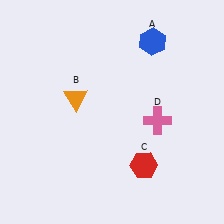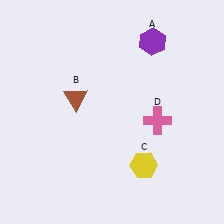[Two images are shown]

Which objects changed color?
A changed from blue to purple. B changed from orange to brown. C changed from red to yellow.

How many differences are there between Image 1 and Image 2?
There are 3 differences between the two images.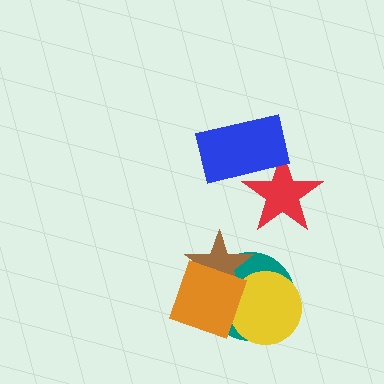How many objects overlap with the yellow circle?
3 objects overlap with the yellow circle.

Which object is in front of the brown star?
The orange square is in front of the brown star.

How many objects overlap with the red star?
1 object overlaps with the red star.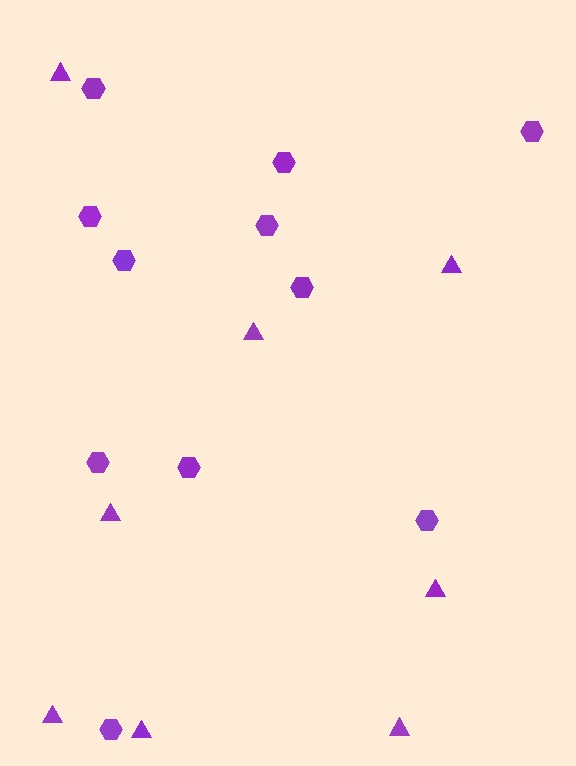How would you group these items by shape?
There are 2 groups: one group of hexagons (11) and one group of triangles (8).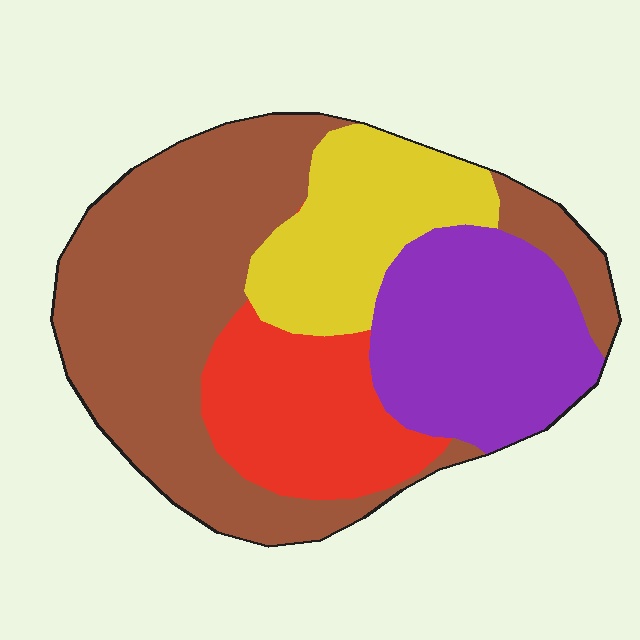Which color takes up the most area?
Brown, at roughly 45%.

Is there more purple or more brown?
Brown.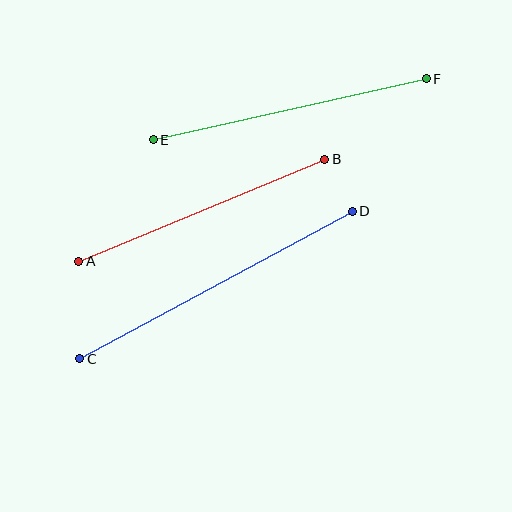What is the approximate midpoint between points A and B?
The midpoint is at approximately (202, 210) pixels.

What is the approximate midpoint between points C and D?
The midpoint is at approximately (216, 285) pixels.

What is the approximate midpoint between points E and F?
The midpoint is at approximately (290, 109) pixels.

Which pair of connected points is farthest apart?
Points C and D are farthest apart.